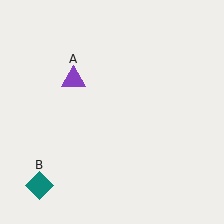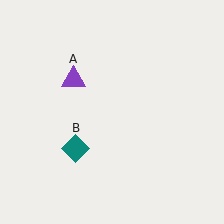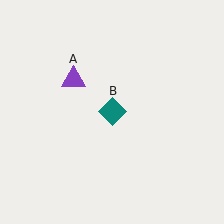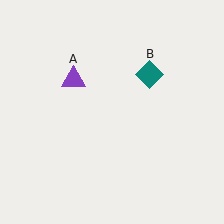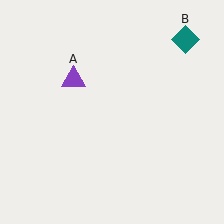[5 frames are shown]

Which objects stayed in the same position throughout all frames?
Purple triangle (object A) remained stationary.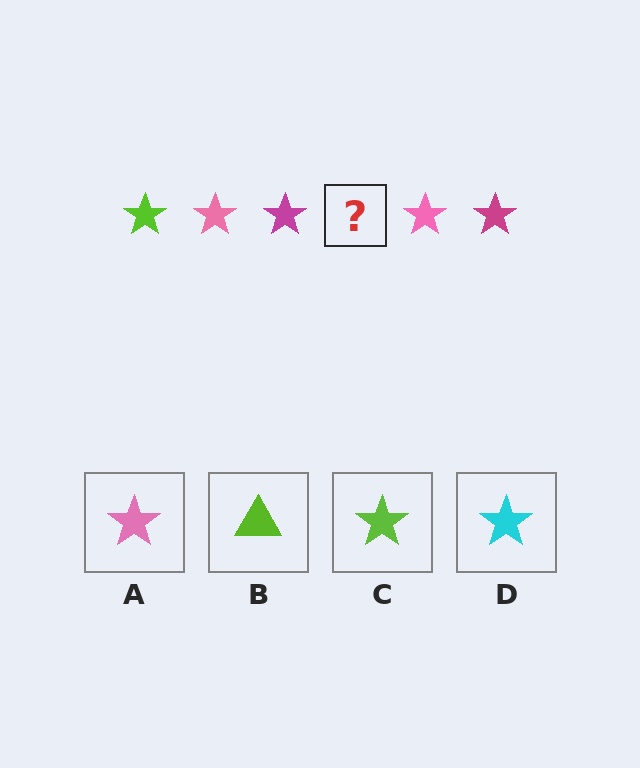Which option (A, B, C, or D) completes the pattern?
C.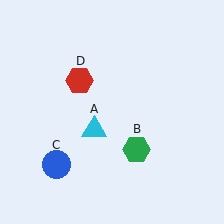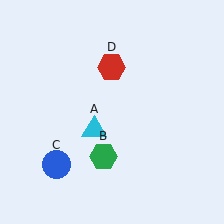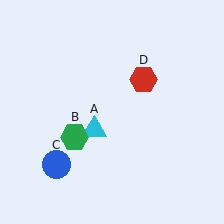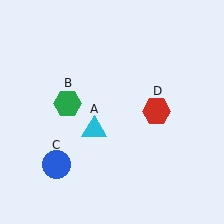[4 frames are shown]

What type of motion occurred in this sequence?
The green hexagon (object B), red hexagon (object D) rotated clockwise around the center of the scene.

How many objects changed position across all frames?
2 objects changed position: green hexagon (object B), red hexagon (object D).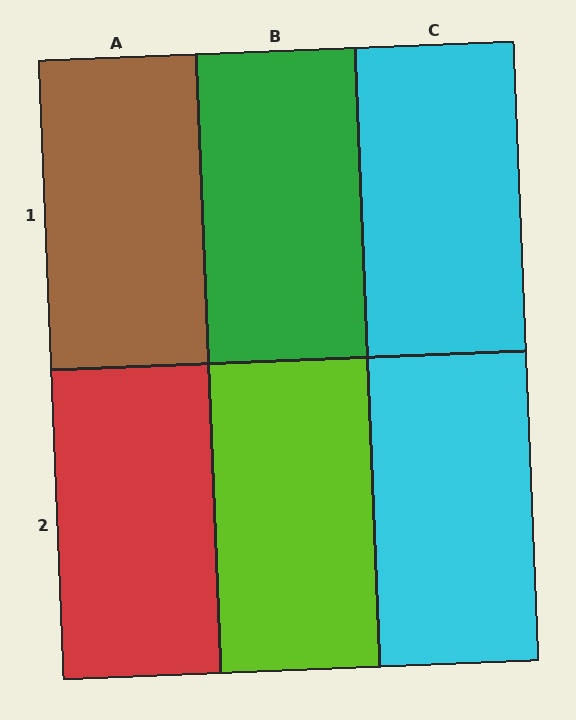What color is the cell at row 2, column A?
Red.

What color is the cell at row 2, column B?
Lime.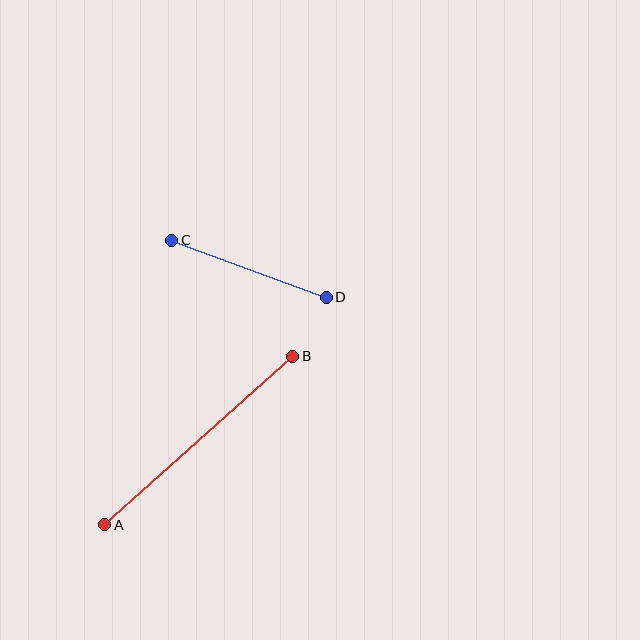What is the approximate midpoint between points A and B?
The midpoint is at approximately (199, 441) pixels.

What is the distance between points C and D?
The distance is approximately 164 pixels.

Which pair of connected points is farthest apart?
Points A and B are farthest apart.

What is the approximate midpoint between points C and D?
The midpoint is at approximately (249, 269) pixels.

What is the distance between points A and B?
The distance is approximately 252 pixels.